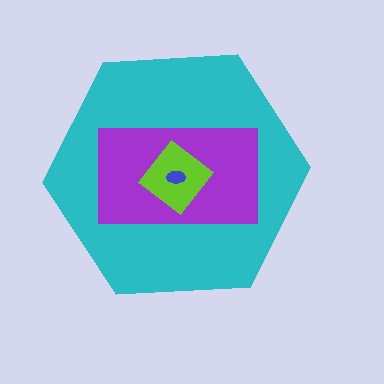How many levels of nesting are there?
4.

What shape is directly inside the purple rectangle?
The lime diamond.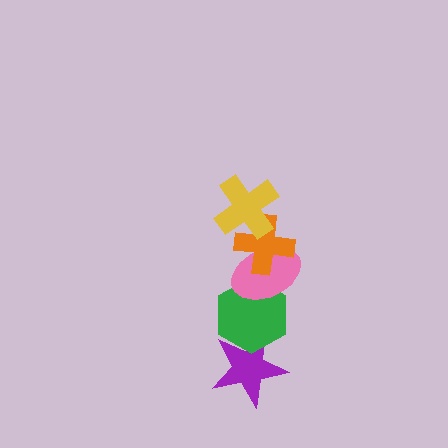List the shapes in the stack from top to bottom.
From top to bottom: the yellow cross, the orange cross, the pink ellipse, the green hexagon, the purple star.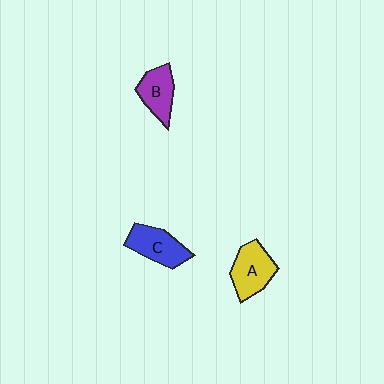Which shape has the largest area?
Shape A (yellow).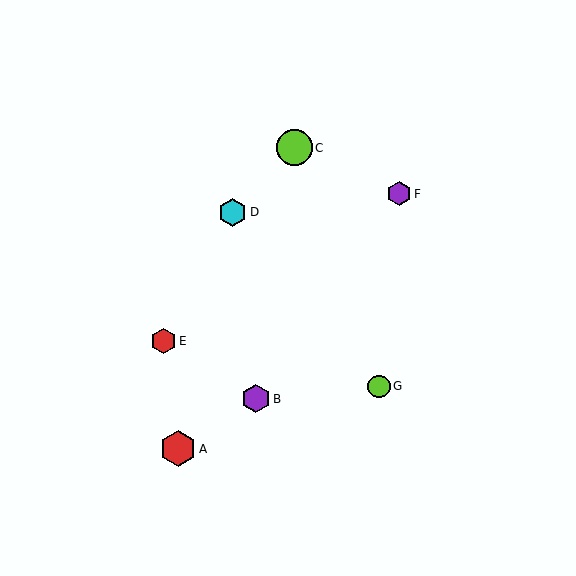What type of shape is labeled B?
Shape B is a purple hexagon.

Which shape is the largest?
The lime circle (labeled C) is the largest.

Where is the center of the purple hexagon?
The center of the purple hexagon is at (399, 194).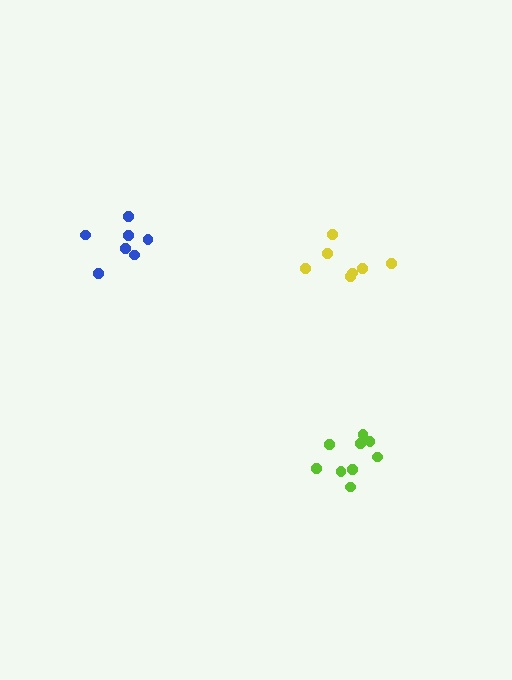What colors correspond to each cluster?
The clusters are colored: blue, lime, yellow.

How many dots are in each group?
Group 1: 7 dots, Group 2: 9 dots, Group 3: 7 dots (23 total).